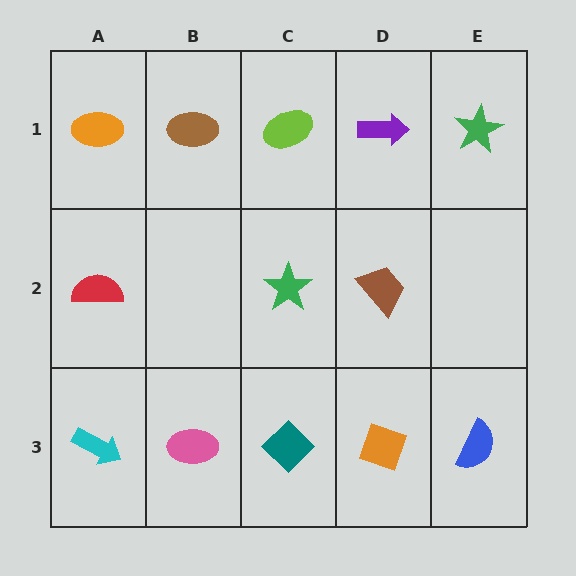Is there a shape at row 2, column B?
No, that cell is empty.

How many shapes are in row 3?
5 shapes.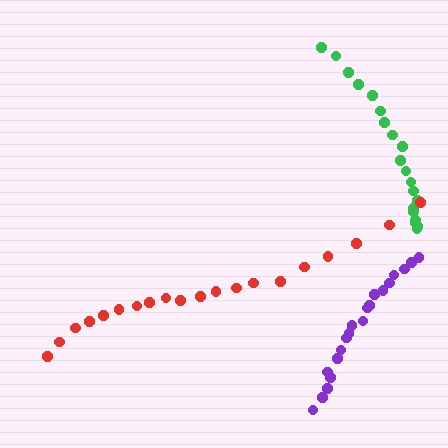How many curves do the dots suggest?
There are 3 distinct paths.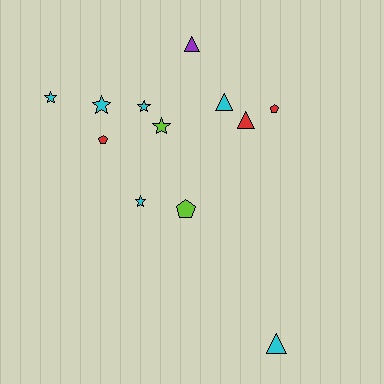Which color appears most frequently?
Cyan, with 6 objects.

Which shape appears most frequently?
Star, with 5 objects.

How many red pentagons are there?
There are 2 red pentagons.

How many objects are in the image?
There are 12 objects.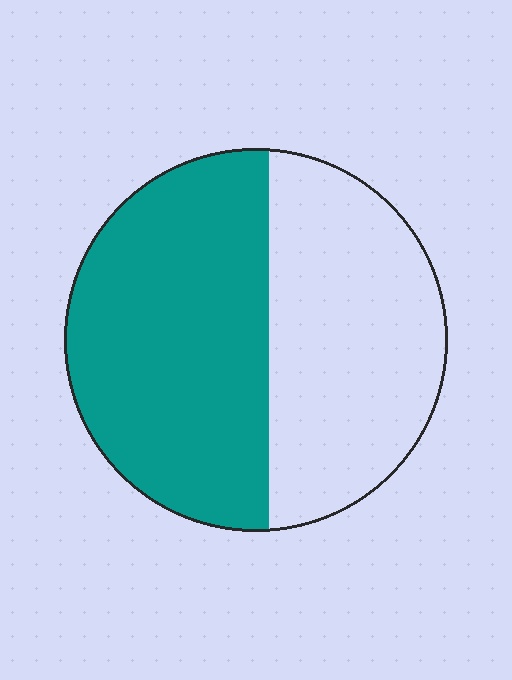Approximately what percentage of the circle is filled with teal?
Approximately 55%.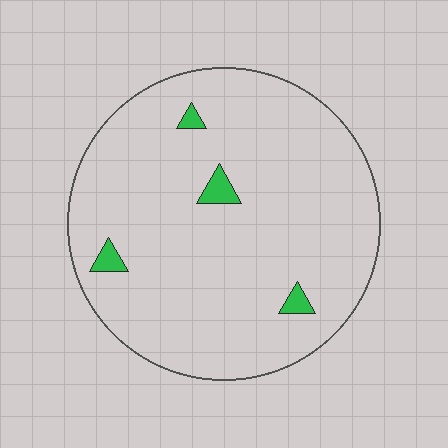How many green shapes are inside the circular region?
4.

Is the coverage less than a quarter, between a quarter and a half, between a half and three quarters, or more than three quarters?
Less than a quarter.